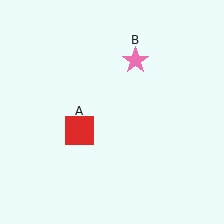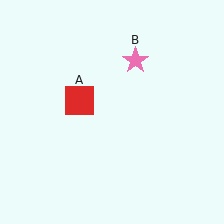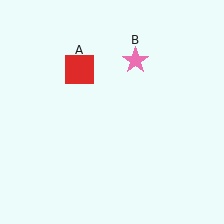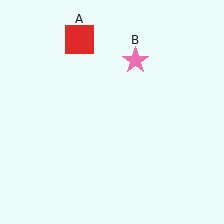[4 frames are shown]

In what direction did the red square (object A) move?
The red square (object A) moved up.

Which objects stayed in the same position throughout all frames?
Pink star (object B) remained stationary.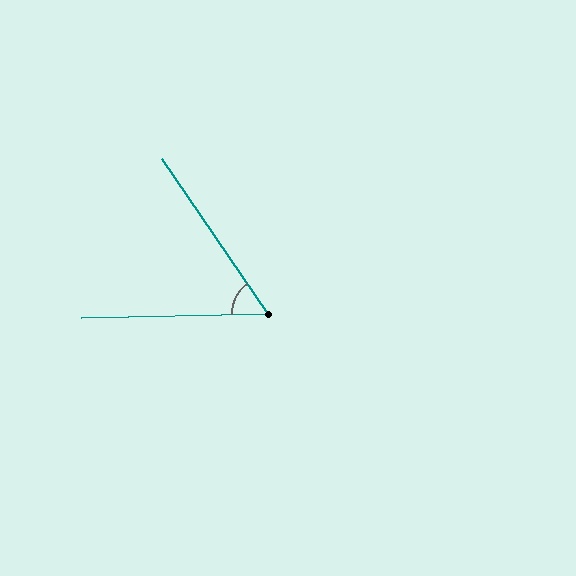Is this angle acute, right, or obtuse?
It is acute.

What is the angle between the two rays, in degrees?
Approximately 57 degrees.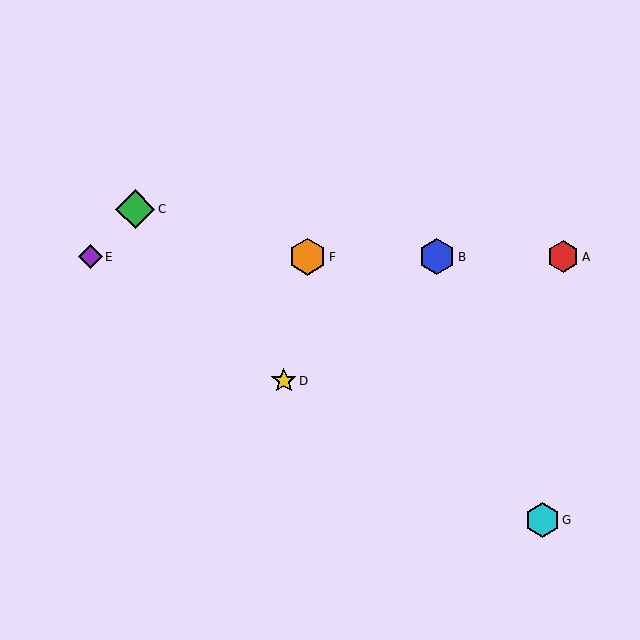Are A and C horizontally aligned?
No, A is at y≈257 and C is at y≈209.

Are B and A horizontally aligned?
Yes, both are at y≈257.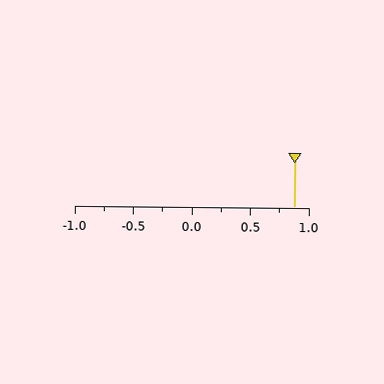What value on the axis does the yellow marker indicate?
The marker indicates approximately 0.88.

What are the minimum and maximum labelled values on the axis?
The axis runs from -1.0 to 1.0.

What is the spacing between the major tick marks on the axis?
The major ticks are spaced 0.5 apart.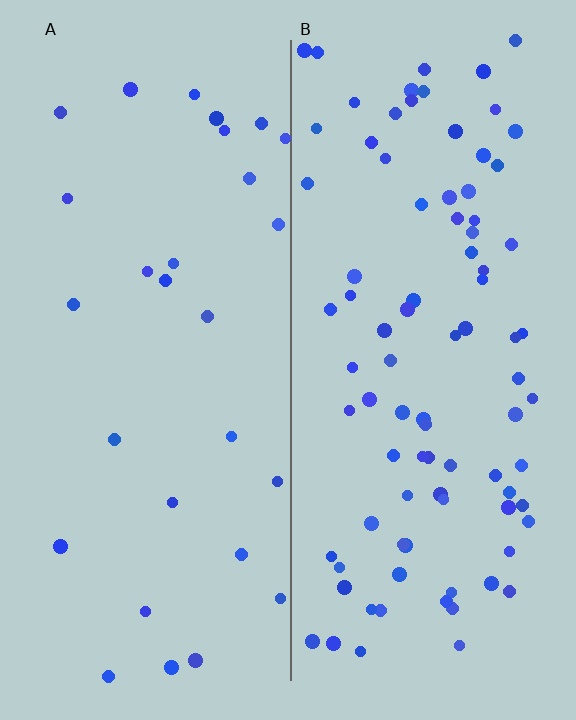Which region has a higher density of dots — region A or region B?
B (the right).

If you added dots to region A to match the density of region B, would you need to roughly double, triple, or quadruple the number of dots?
Approximately triple.